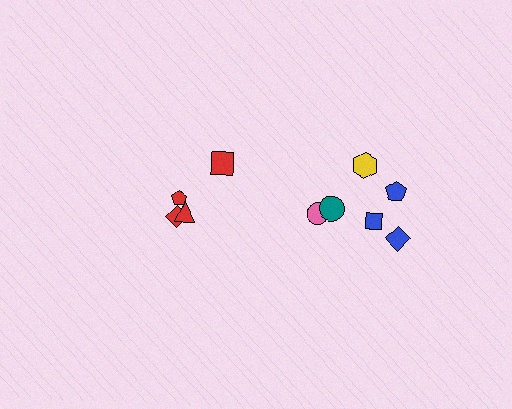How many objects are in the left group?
There are 4 objects.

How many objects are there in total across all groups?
There are 10 objects.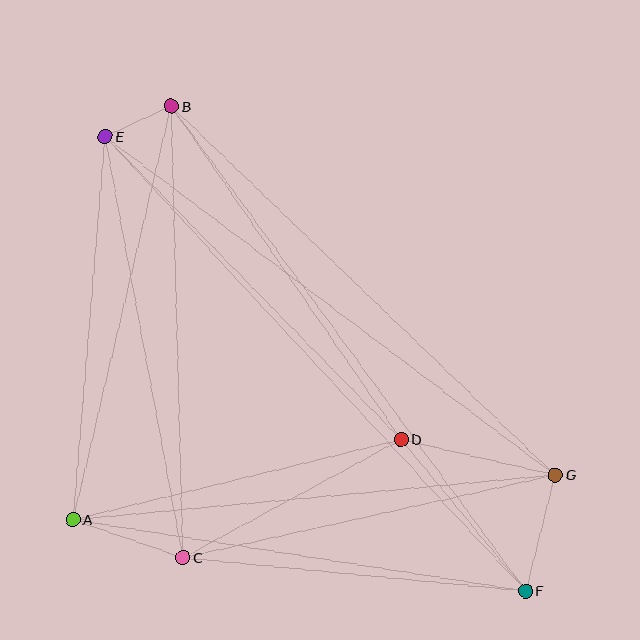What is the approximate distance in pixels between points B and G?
The distance between B and G is approximately 533 pixels.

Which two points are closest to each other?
Points B and E are closest to each other.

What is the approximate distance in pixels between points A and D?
The distance between A and D is approximately 338 pixels.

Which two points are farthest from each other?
Points E and F are farthest from each other.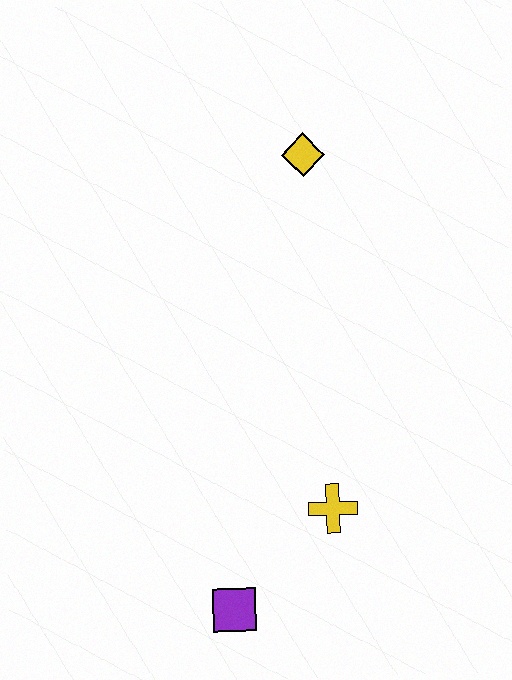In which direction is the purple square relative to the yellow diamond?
The purple square is below the yellow diamond.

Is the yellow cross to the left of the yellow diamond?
No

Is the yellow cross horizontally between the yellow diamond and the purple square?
No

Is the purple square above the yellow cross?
No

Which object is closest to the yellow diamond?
The yellow cross is closest to the yellow diamond.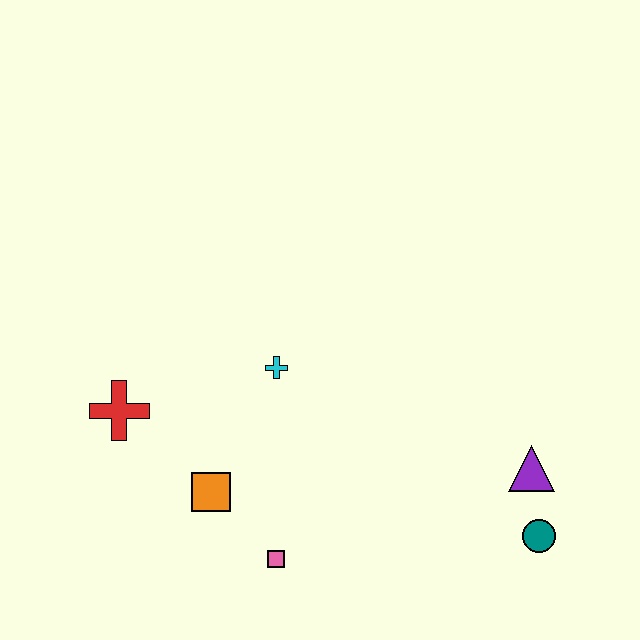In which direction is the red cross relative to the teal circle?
The red cross is to the left of the teal circle.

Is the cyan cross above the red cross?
Yes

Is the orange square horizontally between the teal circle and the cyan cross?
No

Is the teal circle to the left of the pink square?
No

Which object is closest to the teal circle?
The purple triangle is closest to the teal circle.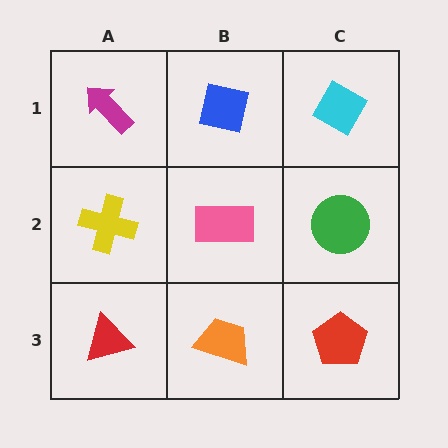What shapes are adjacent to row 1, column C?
A green circle (row 2, column C), a blue square (row 1, column B).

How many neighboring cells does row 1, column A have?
2.